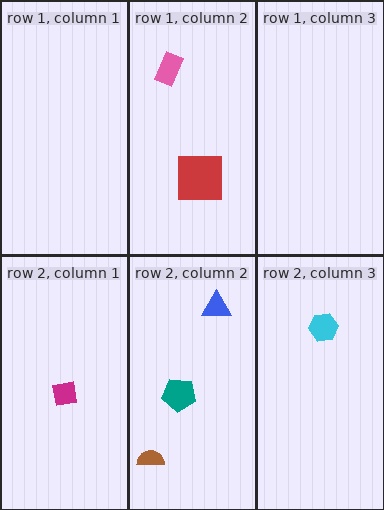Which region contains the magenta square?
The row 2, column 1 region.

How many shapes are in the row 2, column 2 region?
3.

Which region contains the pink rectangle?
The row 1, column 2 region.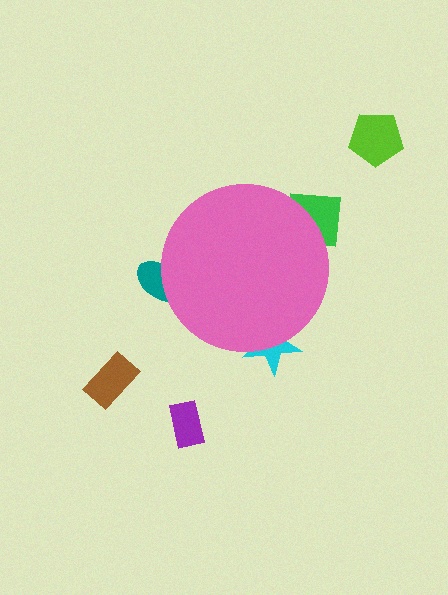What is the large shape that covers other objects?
A pink circle.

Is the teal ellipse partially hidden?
Yes, the teal ellipse is partially hidden behind the pink circle.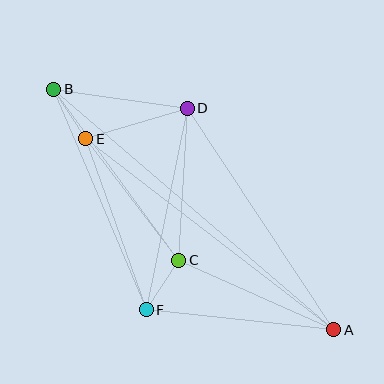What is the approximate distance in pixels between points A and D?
The distance between A and D is approximately 266 pixels.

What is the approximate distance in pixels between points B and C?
The distance between B and C is approximately 212 pixels.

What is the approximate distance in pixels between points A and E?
The distance between A and E is approximately 313 pixels.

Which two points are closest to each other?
Points B and E are closest to each other.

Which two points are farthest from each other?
Points A and B are farthest from each other.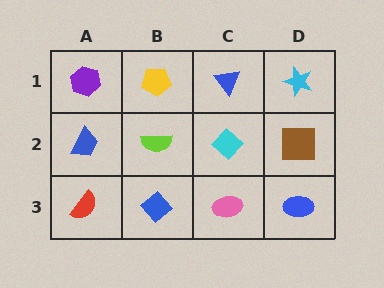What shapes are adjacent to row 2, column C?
A blue triangle (row 1, column C), a pink ellipse (row 3, column C), a lime semicircle (row 2, column B), a brown square (row 2, column D).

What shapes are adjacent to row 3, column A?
A blue trapezoid (row 2, column A), a blue diamond (row 3, column B).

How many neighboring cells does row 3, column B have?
3.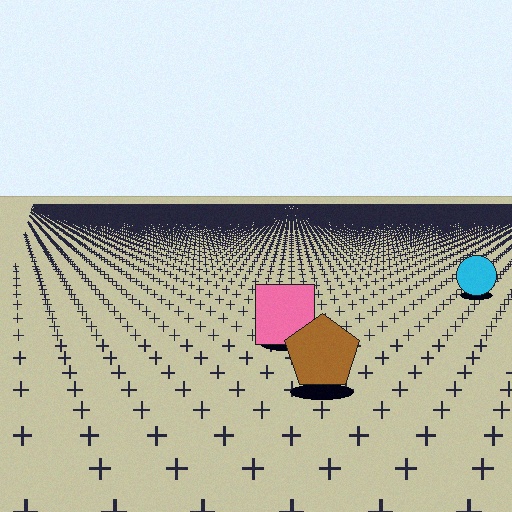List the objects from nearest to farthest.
From nearest to farthest: the brown pentagon, the pink square, the cyan circle.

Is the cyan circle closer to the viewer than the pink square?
No. The pink square is closer — you can tell from the texture gradient: the ground texture is coarser near it.